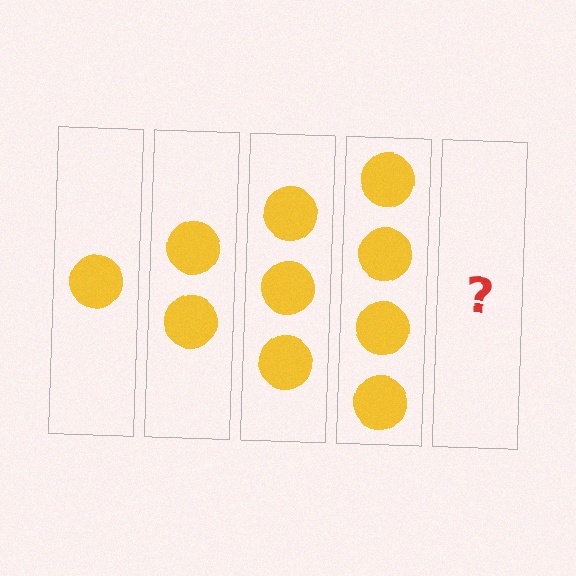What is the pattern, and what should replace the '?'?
The pattern is that each step adds one more circle. The '?' should be 5 circles.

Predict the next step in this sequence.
The next step is 5 circles.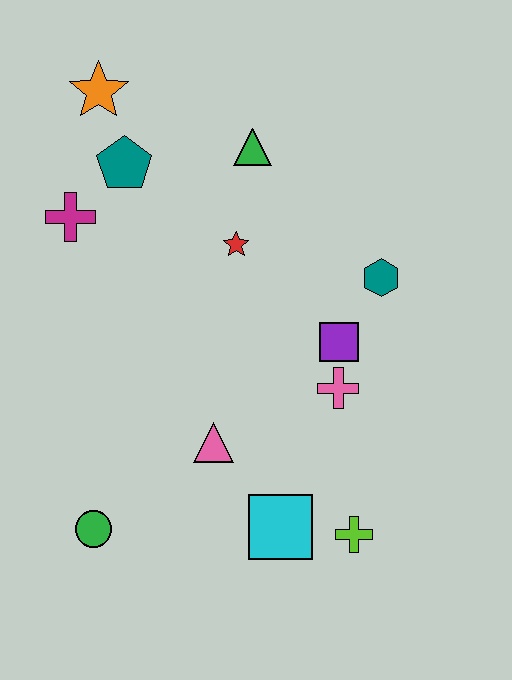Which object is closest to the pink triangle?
The cyan square is closest to the pink triangle.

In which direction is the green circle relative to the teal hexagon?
The green circle is to the left of the teal hexagon.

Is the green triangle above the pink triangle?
Yes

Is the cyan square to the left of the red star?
No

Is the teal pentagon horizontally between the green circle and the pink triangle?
Yes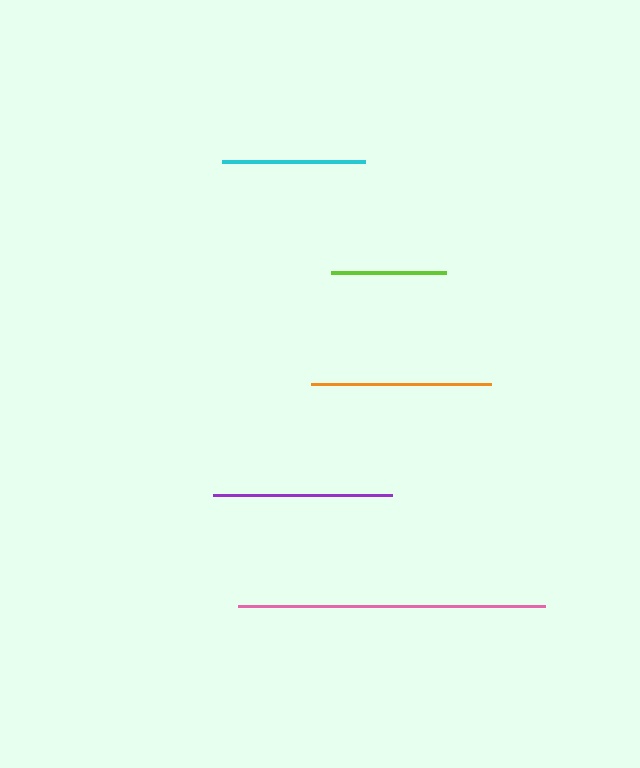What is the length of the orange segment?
The orange segment is approximately 179 pixels long.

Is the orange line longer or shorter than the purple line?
The orange line is longer than the purple line.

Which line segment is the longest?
The pink line is the longest at approximately 307 pixels.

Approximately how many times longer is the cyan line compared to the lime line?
The cyan line is approximately 1.2 times the length of the lime line.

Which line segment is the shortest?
The lime line is the shortest at approximately 115 pixels.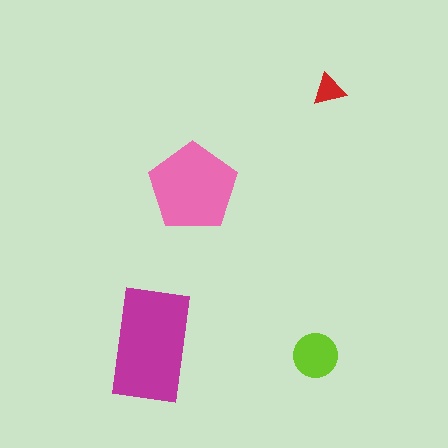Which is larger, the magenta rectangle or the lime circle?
The magenta rectangle.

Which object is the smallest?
The red triangle.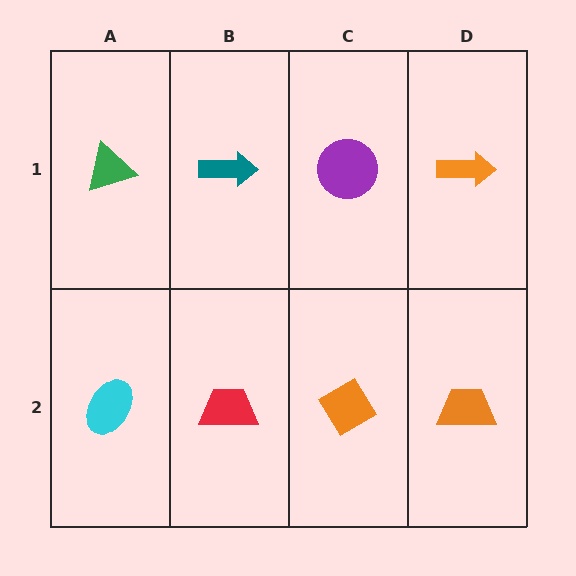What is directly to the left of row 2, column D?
An orange diamond.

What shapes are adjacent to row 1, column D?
An orange trapezoid (row 2, column D), a purple circle (row 1, column C).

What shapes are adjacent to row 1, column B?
A red trapezoid (row 2, column B), a green triangle (row 1, column A), a purple circle (row 1, column C).